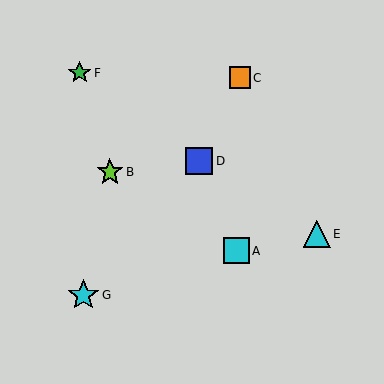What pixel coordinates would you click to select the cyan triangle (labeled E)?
Click at (317, 234) to select the cyan triangle E.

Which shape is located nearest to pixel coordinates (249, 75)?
The orange square (labeled C) at (240, 78) is nearest to that location.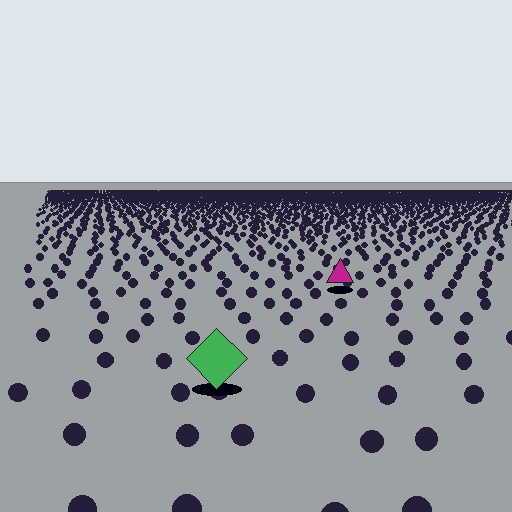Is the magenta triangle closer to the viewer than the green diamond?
No. The green diamond is closer — you can tell from the texture gradient: the ground texture is coarser near it.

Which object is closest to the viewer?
The green diamond is closest. The texture marks near it are larger and more spread out.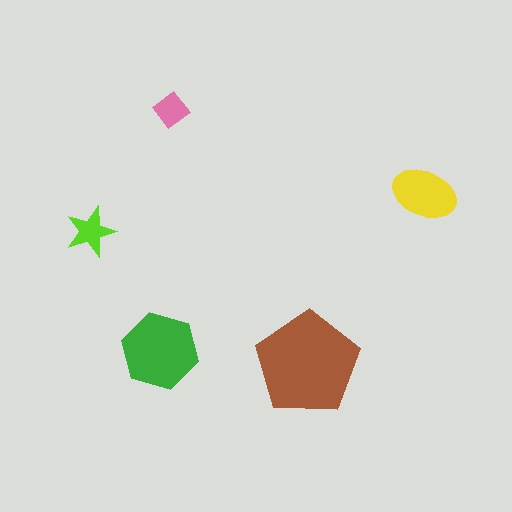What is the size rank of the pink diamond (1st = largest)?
5th.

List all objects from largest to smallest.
The brown pentagon, the green hexagon, the yellow ellipse, the lime star, the pink diamond.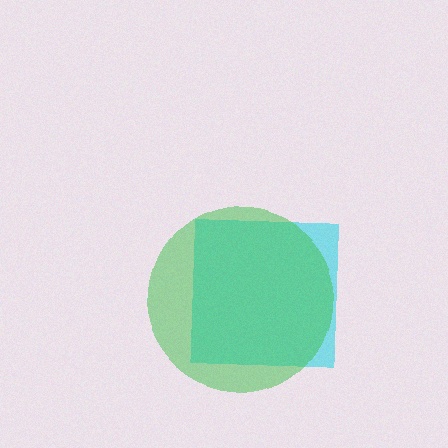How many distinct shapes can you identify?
There are 2 distinct shapes: a cyan square, a green circle.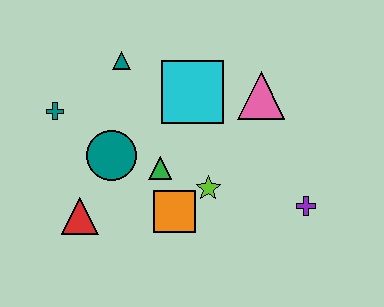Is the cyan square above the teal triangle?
No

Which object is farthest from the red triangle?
The purple cross is farthest from the red triangle.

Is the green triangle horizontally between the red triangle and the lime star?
Yes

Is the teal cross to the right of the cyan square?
No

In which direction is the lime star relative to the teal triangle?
The lime star is below the teal triangle.